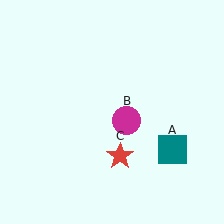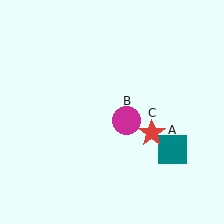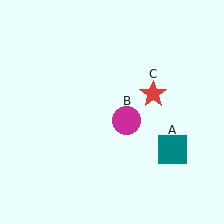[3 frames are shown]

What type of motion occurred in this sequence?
The red star (object C) rotated counterclockwise around the center of the scene.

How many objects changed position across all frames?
1 object changed position: red star (object C).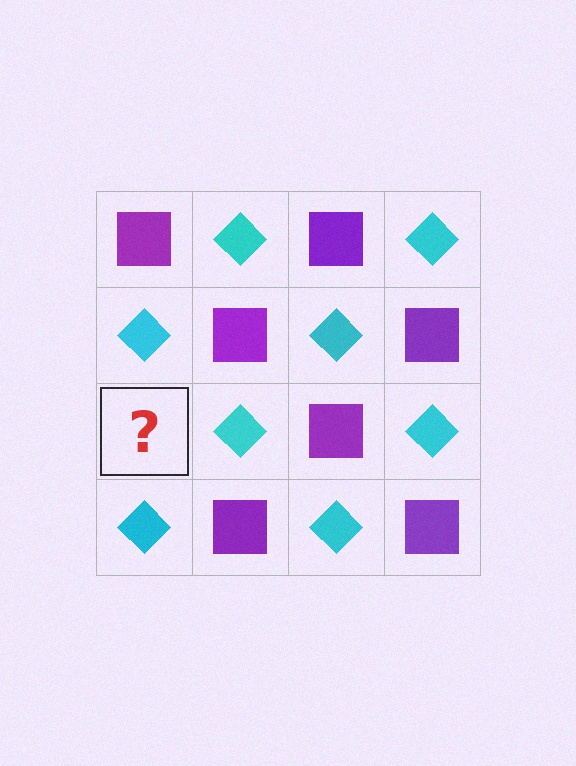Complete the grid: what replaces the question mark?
The question mark should be replaced with a purple square.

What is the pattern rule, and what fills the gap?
The rule is that it alternates purple square and cyan diamond in a checkerboard pattern. The gap should be filled with a purple square.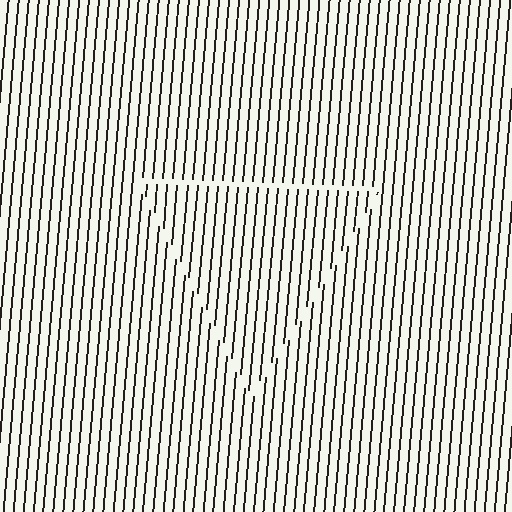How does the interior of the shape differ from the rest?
The interior of the shape contains the same grating, shifted by half a period — the contour is defined by the phase discontinuity where line-ends from the inner and outer gratings abut.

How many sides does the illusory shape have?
3 sides — the line-ends trace a triangle.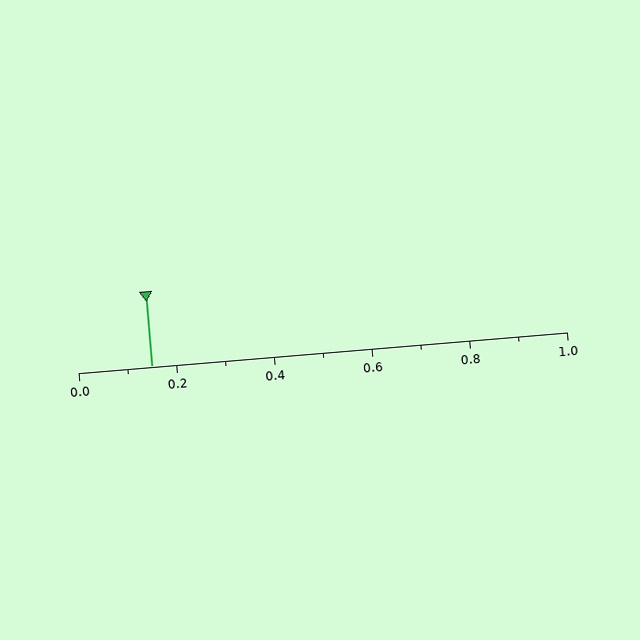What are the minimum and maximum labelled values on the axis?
The axis runs from 0.0 to 1.0.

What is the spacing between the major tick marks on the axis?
The major ticks are spaced 0.2 apart.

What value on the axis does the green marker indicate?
The marker indicates approximately 0.15.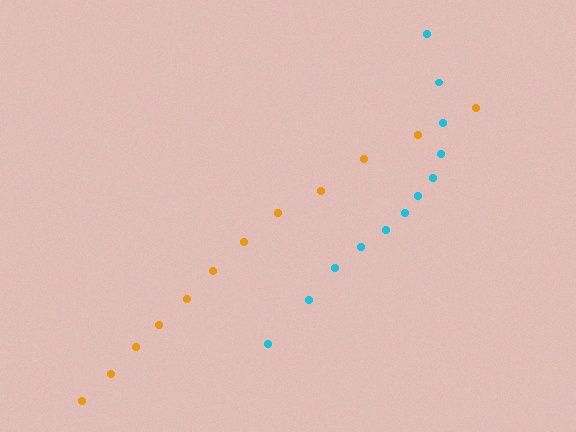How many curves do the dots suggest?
There are 2 distinct paths.